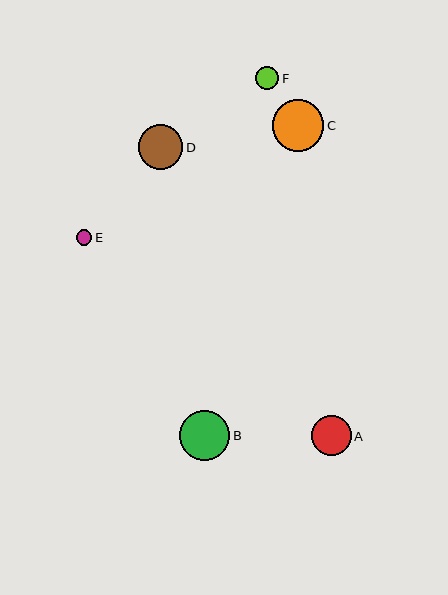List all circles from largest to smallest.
From largest to smallest: C, B, D, A, F, E.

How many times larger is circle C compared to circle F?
Circle C is approximately 2.2 times the size of circle F.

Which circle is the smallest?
Circle E is the smallest with a size of approximately 16 pixels.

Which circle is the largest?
Circle C is the largest with a size of approximately 51 pixels.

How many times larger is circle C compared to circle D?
Circle C is approximately 1.2 times the size of circle D.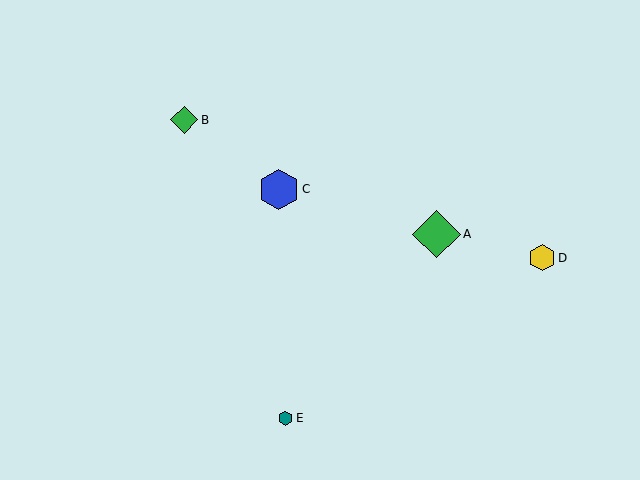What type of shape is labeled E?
Shape E is a teal hexagon.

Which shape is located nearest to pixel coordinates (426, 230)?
The green diamond (labeled A) at (437, 234) is nearest to that location.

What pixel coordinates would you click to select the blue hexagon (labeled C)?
Click at (279, 189) to select the blue hexagon C.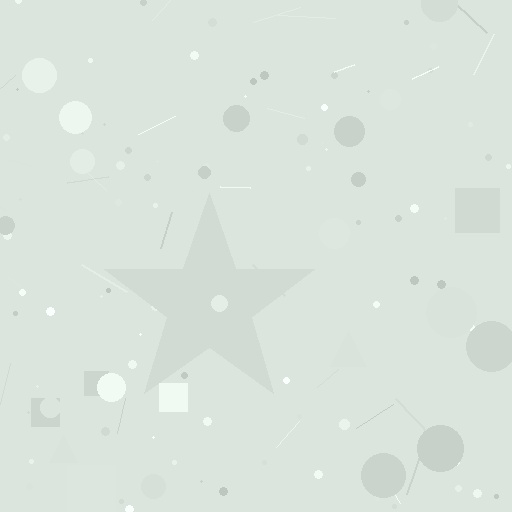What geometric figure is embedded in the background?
A star is embedded in the background.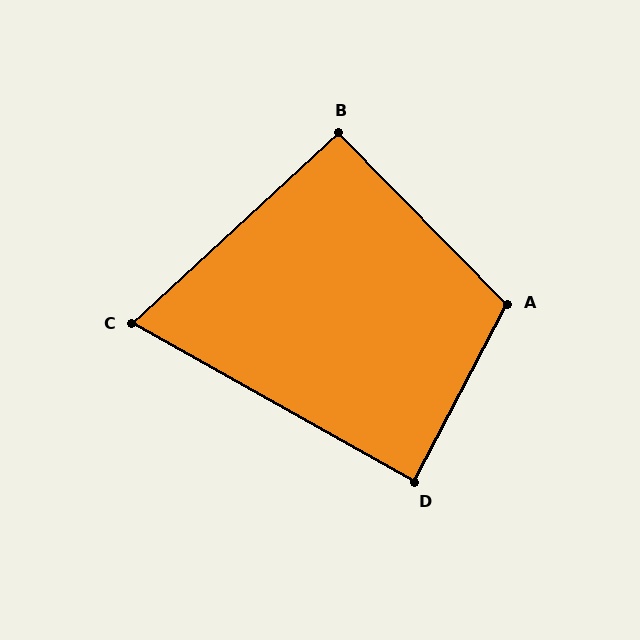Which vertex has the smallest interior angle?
C, at approximately 72 degrees.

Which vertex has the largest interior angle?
A, at approximately 108 degrees.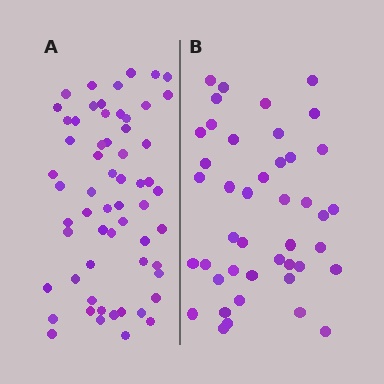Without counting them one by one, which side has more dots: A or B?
Region A (the left region) has more dots.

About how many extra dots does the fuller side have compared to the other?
Region A has approximately 15 more dots than region B.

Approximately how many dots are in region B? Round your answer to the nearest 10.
About 40 dots. (The exact count is 43, which rounds to 40.)